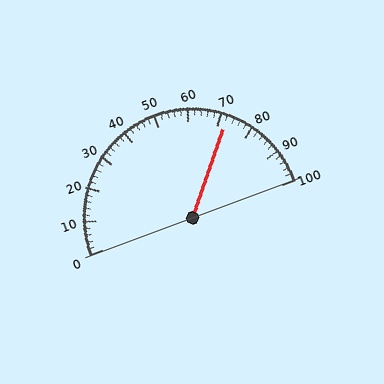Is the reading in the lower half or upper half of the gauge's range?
The reading is in the upper half of the range (0 to 100).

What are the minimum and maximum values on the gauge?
The gauge ranges from 0 to 100.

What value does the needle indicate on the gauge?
The needle indicates approximately 72.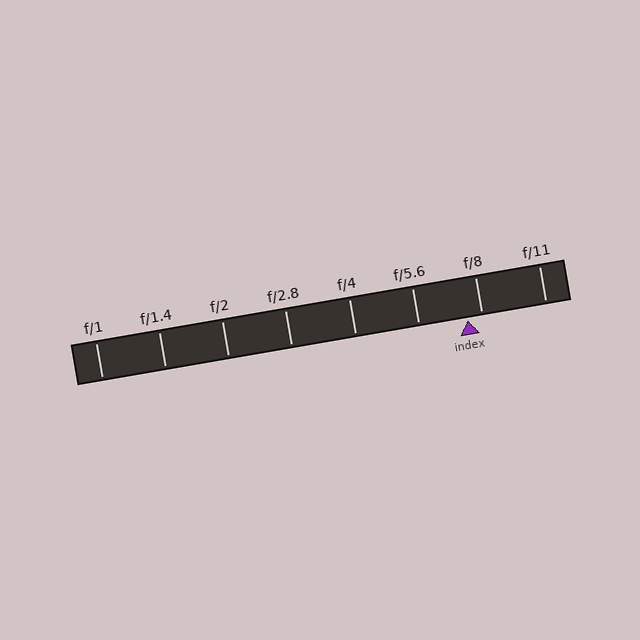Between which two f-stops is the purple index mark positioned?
The index mark is between f/5.6 and f/8.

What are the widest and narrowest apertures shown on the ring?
The widest aperture shown is f/1 and the narrowest is f/11.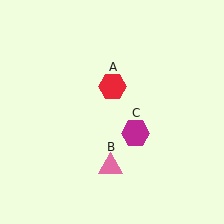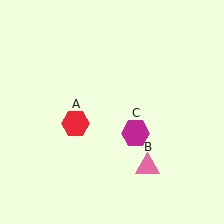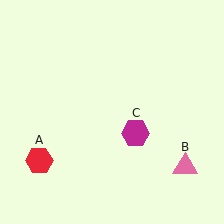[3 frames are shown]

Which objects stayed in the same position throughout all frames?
Magenta hexagon (object C) remained stationary.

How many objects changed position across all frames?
2 objects changed position: red hexagon (object A), pink triangle (object B).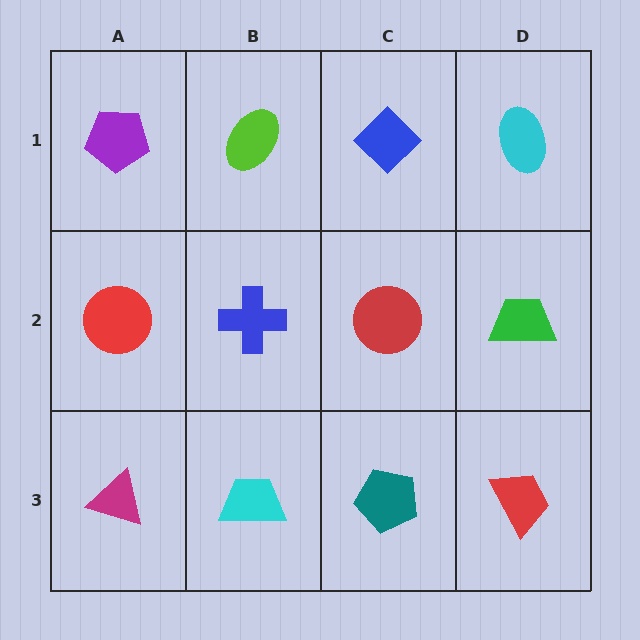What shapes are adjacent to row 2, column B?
A lime ellipse (row 1, column B), a cyan trapezoid (row 3, column B), a red circle (row 2, column A), a red circle (row 2, column C).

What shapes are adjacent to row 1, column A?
A red circle (row 2, column A), a lime ellipse (row 1, column B).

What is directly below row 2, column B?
A cyan trapezoid.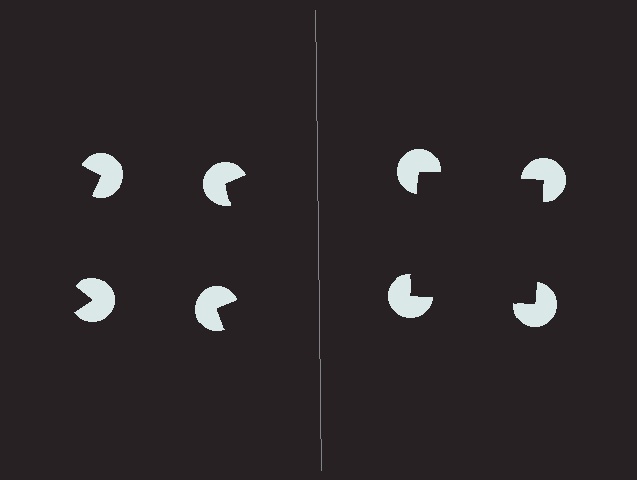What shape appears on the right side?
An illusory square.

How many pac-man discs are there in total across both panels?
8 — 4 on each side.